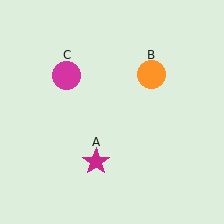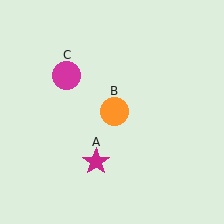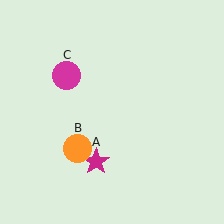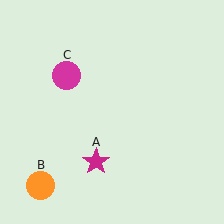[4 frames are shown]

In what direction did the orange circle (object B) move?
The orange circle (object B) moved down and to the left.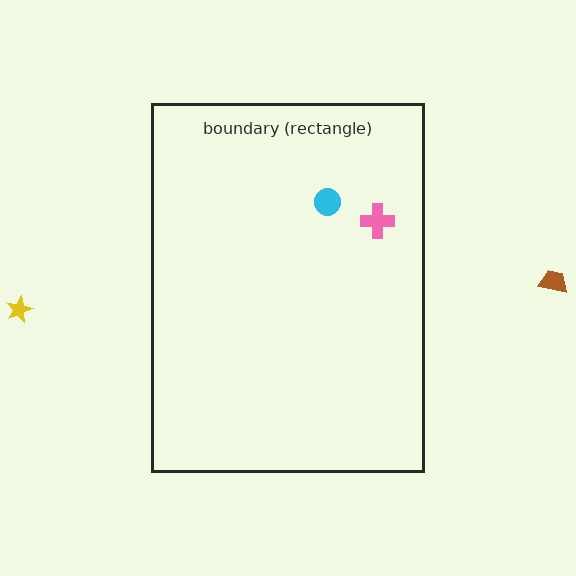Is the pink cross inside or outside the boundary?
Inside.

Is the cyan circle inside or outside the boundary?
Inside.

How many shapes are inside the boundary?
2 inside, 2 outside.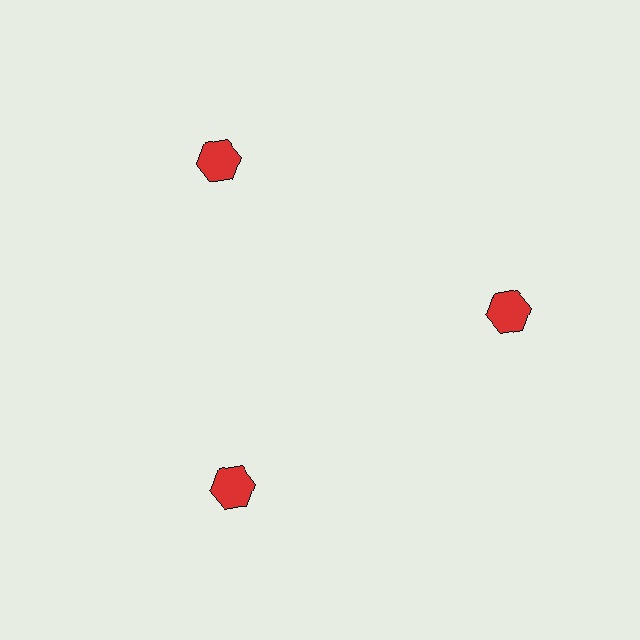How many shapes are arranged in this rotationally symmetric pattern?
There are 3 shapes, arranged in 3 groups of 1.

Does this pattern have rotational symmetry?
Yes, this pattern has 3-fold rotational symmetry. It looks the same after rotating 120 degrees around the center.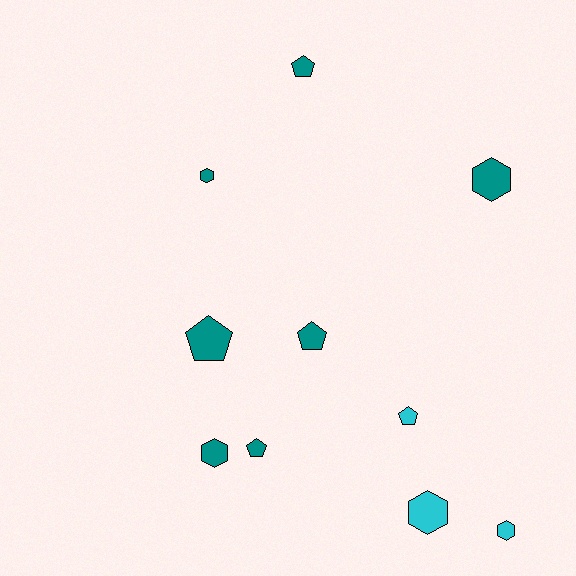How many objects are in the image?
There are 10 objects.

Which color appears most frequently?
Teal, with 7 objects.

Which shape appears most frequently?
Hexagon, with 5 objects.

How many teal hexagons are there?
There are 3 teal hexagons.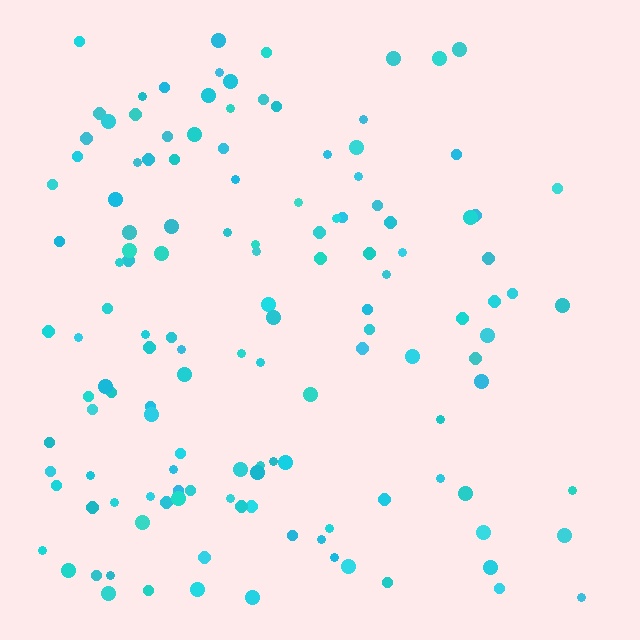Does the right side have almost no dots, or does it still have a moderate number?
Still a moderate number, just noticeably fewer than the left.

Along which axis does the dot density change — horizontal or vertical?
Horizontal.